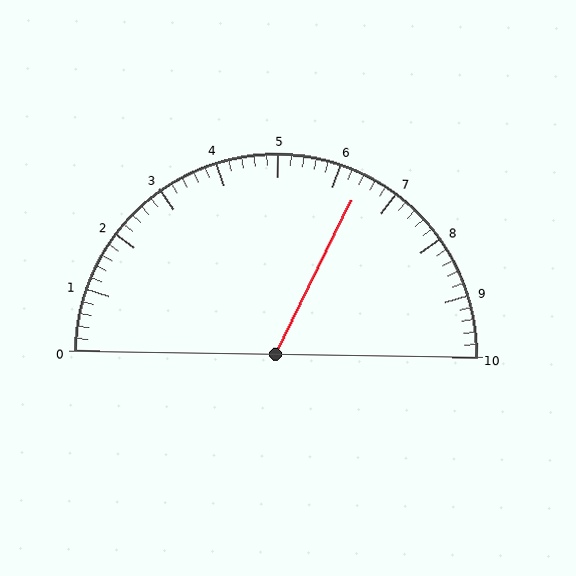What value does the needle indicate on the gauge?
The needle indicates approximately 6.4.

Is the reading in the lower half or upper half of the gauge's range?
The reading is in the upper half of the range (0 to 10).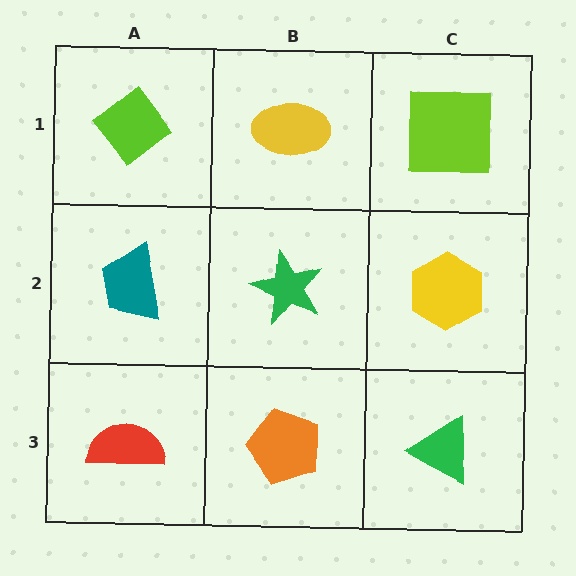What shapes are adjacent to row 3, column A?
A teal trapezoid (row 2, column A), an orange pentagon (row 3, column B).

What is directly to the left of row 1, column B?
A lime diamond.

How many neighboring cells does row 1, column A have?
2.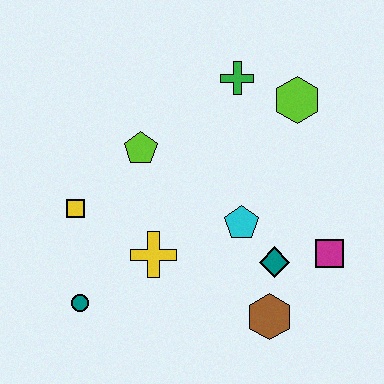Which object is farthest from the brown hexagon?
The green cross is farthest from the brown hexagon.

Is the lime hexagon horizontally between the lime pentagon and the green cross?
No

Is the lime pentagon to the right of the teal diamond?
No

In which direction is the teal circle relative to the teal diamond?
The teal circle is to the left of the teal diamond.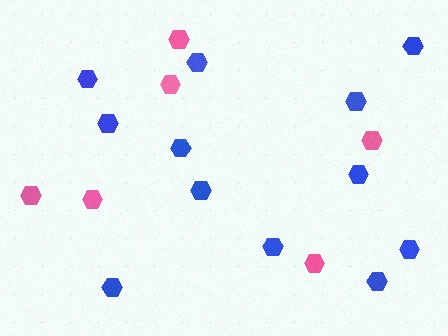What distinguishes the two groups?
There are 2 groups: one group of blue hexagons (12) and one group of pink hexagons (6).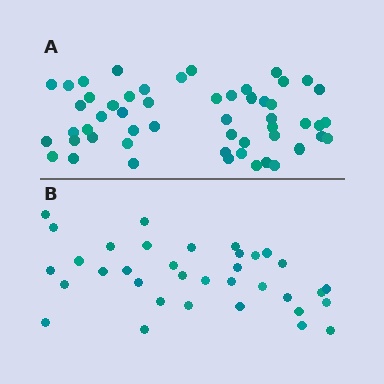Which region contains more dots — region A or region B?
Region A (the top region) has more dots.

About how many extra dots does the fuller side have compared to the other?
Region A has approximately 20 more dots than region B.